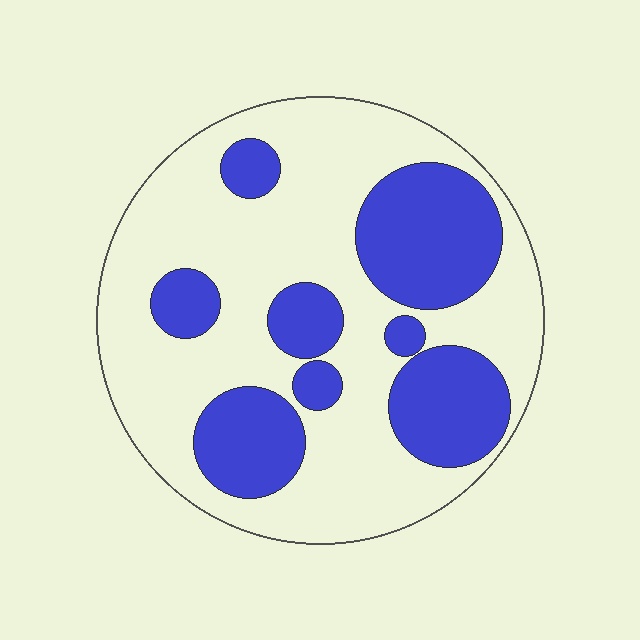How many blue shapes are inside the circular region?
8.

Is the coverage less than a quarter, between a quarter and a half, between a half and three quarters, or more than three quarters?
Between a quarter and a half.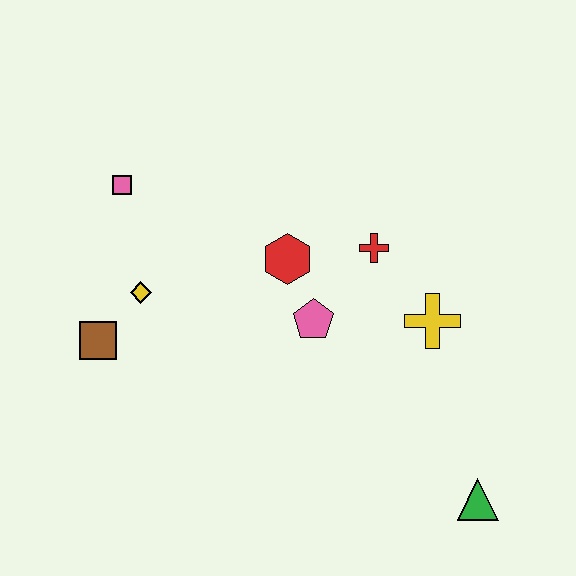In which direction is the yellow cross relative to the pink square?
The yellow cross is to the right of the pink square.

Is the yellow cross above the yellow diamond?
No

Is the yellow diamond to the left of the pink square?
No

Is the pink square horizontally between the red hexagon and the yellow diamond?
No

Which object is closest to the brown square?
The yellow diamond is closest to the brown square.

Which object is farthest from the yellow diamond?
The green triangle is farthest from the yellow diamond.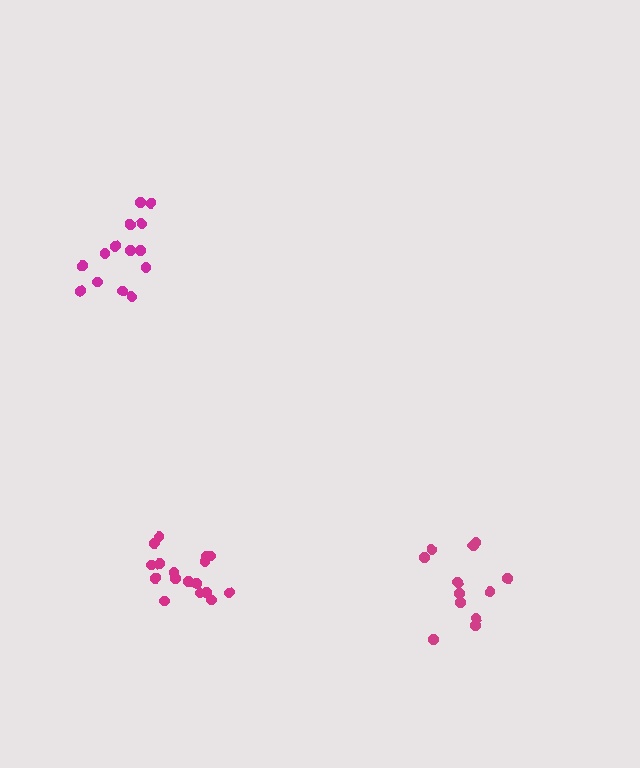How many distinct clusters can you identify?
There are 3 distinct clusters.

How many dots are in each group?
Group 1: 12 dots, Group 2: 14 dots, Group 3: 17 dots (43 total).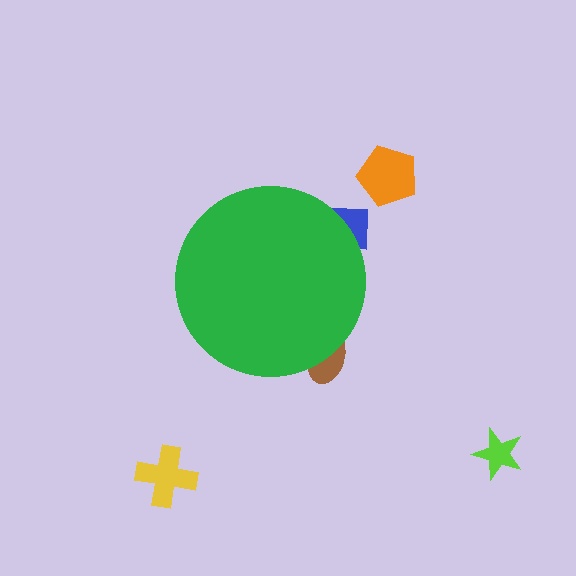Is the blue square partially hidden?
Yes, the blue square is partially hidden behind the green circle.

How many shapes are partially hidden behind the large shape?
2 shapes are partially hidden.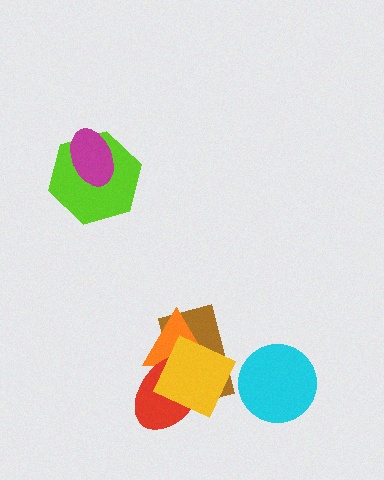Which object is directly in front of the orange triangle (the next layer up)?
The red ellipse is directly in front of the orange triangle.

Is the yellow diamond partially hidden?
No, no other shape covers it.